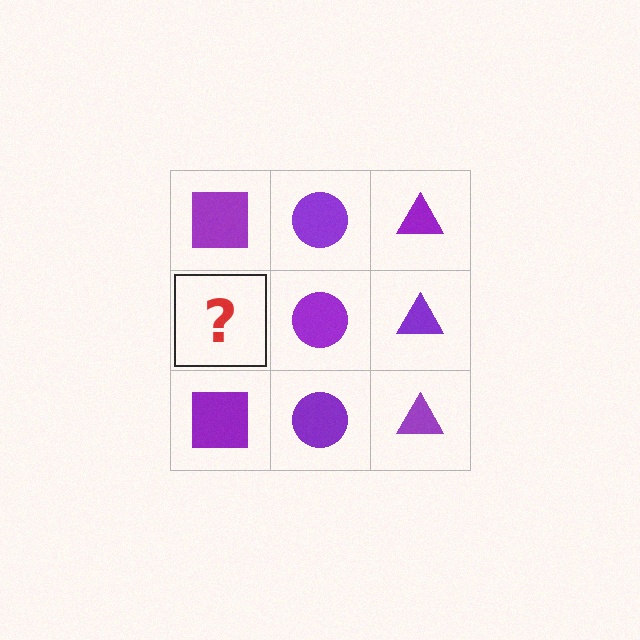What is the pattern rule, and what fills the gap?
The rule is that each column has a consistent shape. The gap should be filled with a purple square.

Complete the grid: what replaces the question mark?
The question mark should be replaced with a purple square.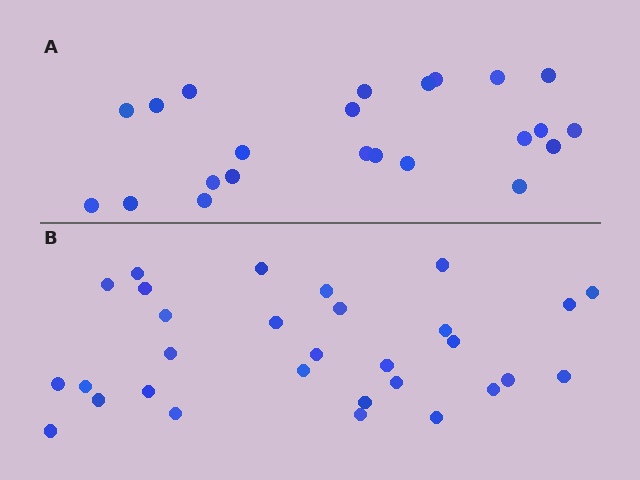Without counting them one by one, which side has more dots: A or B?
Region B (the bottom region) has more dots.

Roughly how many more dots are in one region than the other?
Region B has roughly 8 or so more dots than region A.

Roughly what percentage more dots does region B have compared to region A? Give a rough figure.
About 30% more.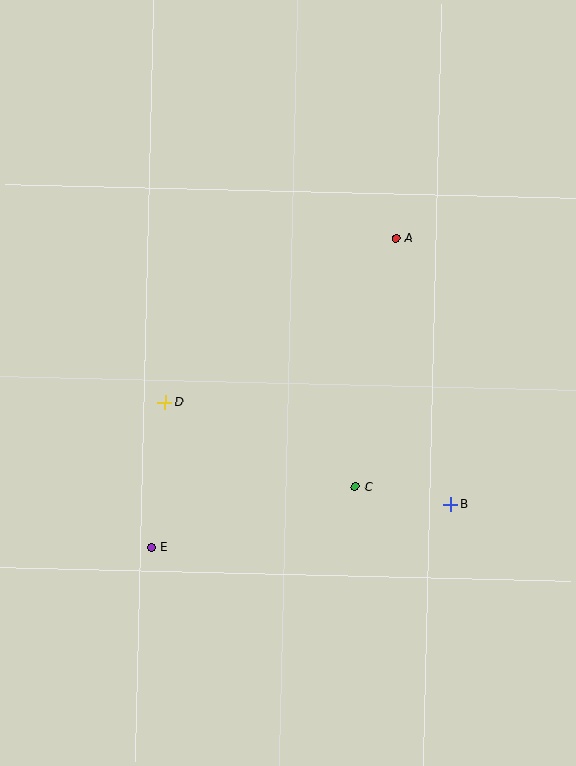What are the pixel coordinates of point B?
Point B is at (451, 504).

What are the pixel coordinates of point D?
Point D is at (165, 402).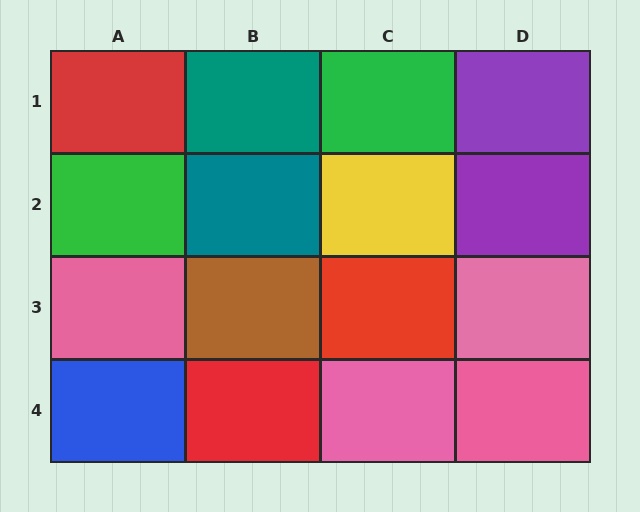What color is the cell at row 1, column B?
Teal.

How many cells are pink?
4 cells are pink.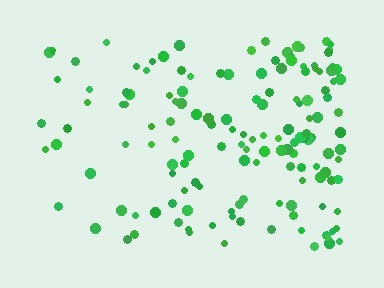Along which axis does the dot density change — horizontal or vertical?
Horizontal.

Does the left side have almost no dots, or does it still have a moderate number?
Still a moderate number, just noticeably fewer than the right.